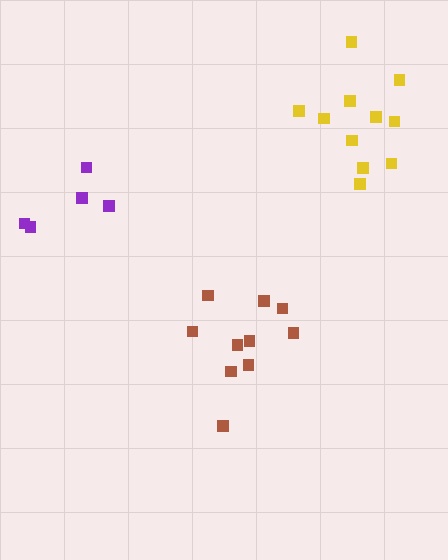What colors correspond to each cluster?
The clusters are colored: yellow, purple, brown.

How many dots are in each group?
Group 1: 11 dots, Group 2: 5 dots, Group 3: 10 dots (26 total).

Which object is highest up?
The yellow cluster is topmost.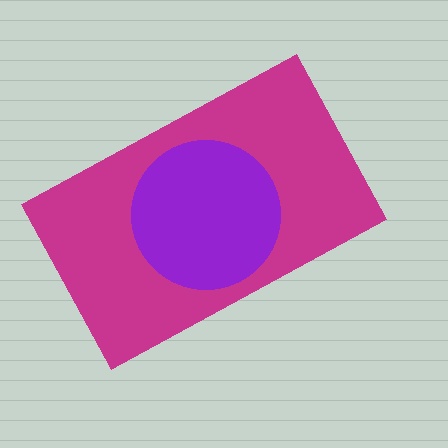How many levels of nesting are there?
2.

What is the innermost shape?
The purple circle.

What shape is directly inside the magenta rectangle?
The purple circle.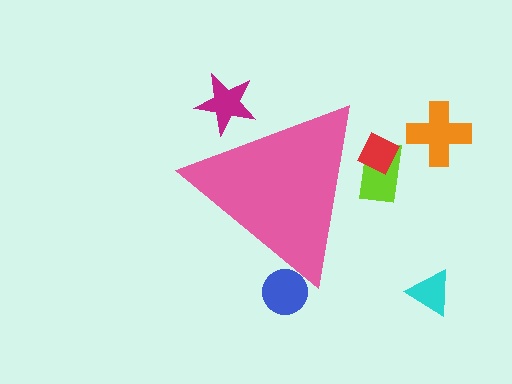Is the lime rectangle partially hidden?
Yes, the lime rectangle is partially hidden behind the pink triangle.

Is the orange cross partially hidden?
No, the orange cross is fully visible.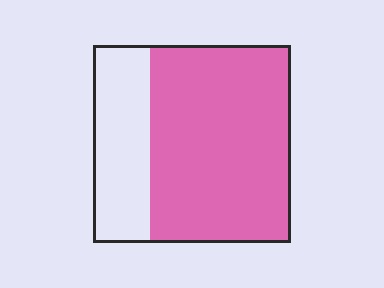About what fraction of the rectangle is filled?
About three quarters (3/4).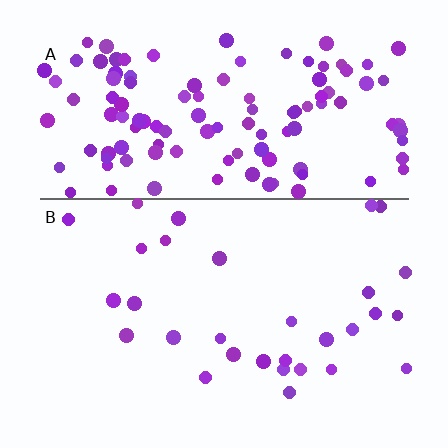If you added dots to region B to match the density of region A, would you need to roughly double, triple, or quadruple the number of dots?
Approximately quadruple.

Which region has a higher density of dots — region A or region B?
A (the top).